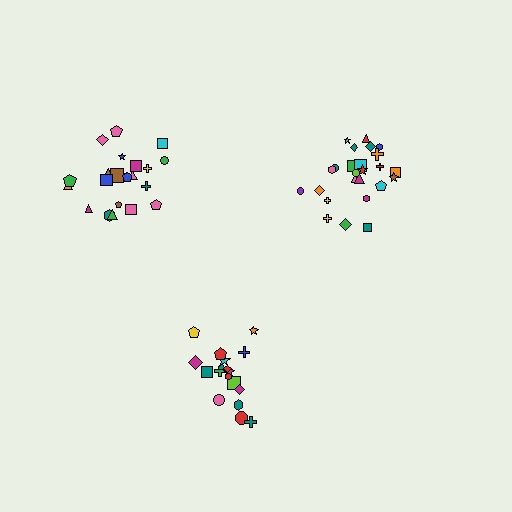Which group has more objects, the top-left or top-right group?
The top-right group.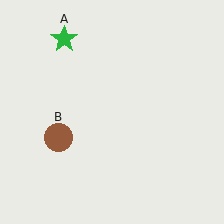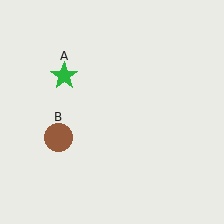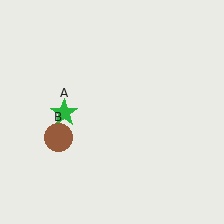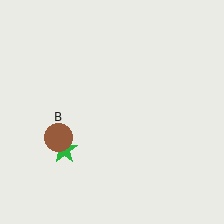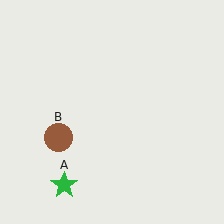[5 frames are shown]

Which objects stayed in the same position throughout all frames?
Brown circle (object B) remained stationary.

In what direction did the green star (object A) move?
The green star (object A) moved down.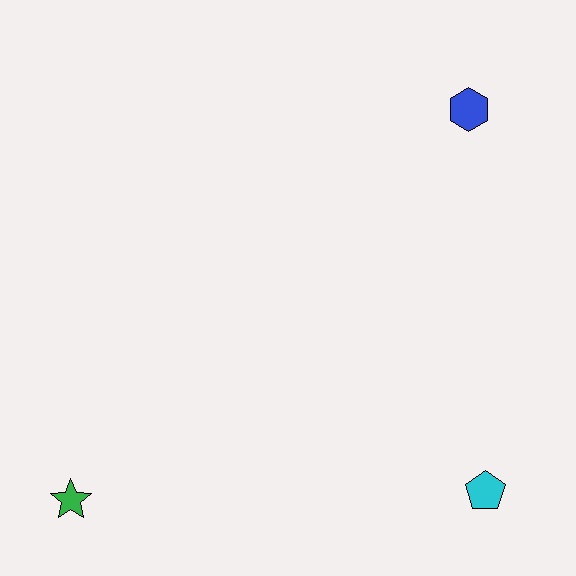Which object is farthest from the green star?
The blue hexagon is farthest from the green star.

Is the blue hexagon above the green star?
Yes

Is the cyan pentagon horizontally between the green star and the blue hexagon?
No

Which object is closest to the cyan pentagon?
The blue hexagon is closest to the cyan pentagon.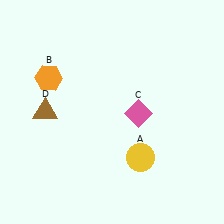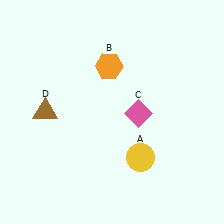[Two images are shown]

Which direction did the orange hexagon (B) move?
The orange hexagon (B) moved right.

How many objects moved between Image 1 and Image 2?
1 object moved between the two images.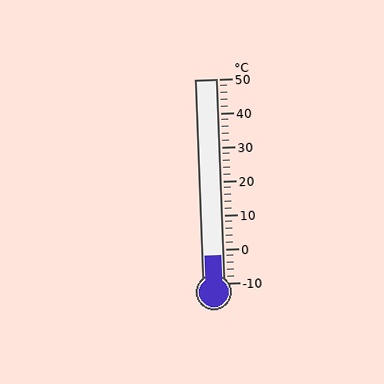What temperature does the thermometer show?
The thermometer shows approximately -2°C.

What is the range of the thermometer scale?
The thermometer scale ranges from -10°C to 50°C.